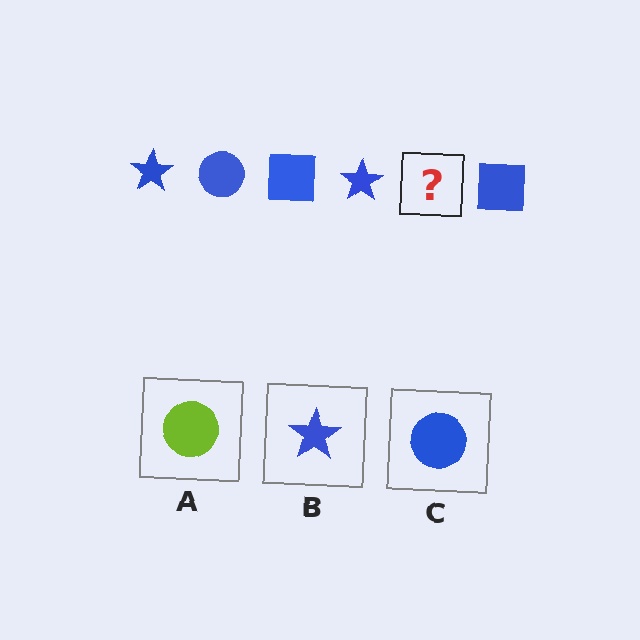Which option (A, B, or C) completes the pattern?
C.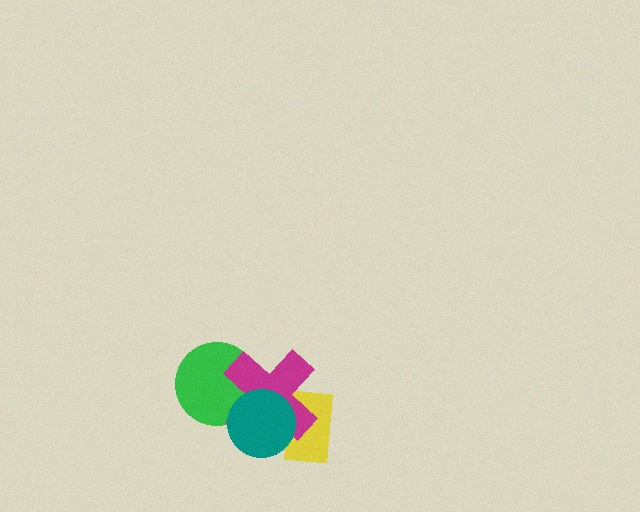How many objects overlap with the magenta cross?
3 objects overlap with the magenta cross.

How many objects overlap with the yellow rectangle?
2 objects overlap with the yellow rectangle.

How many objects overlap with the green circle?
2 objects overlap with the green circle.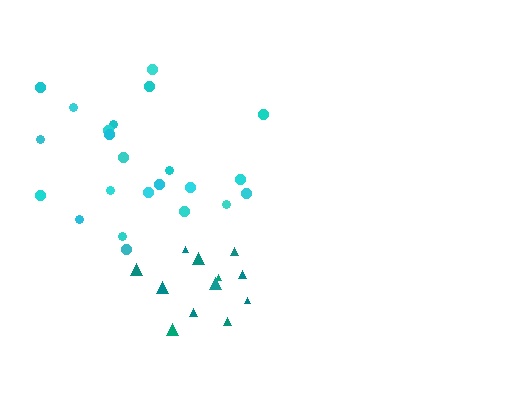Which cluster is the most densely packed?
Teal.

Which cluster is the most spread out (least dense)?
Cyan.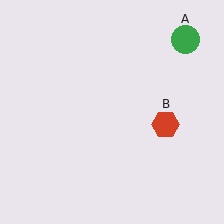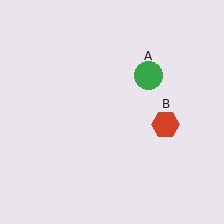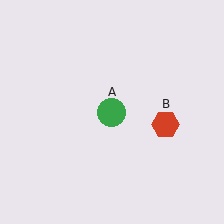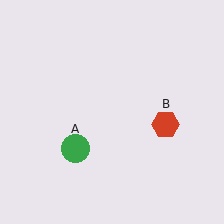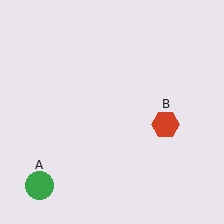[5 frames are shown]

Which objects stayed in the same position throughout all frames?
Red hexagon (object B) remained stationary.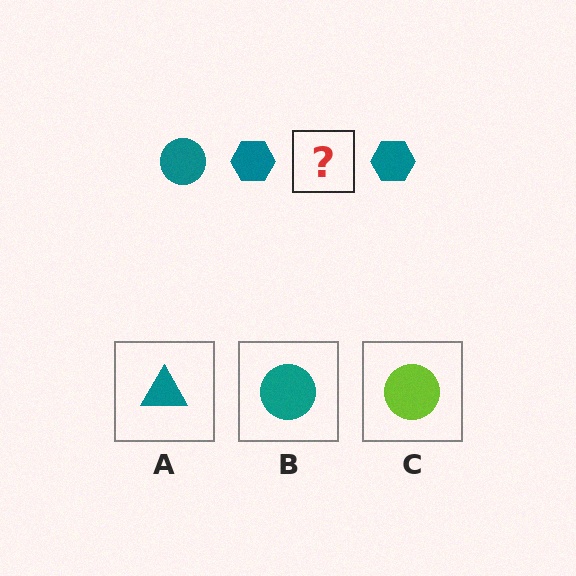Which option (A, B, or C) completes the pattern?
B.